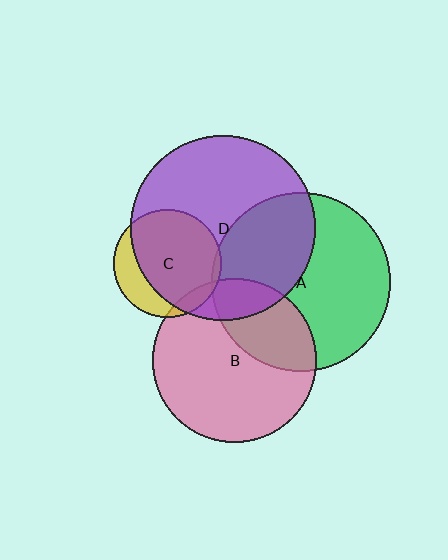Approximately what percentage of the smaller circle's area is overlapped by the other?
Approximately 40%.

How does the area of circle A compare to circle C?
Approximately 2.7 times.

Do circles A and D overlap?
Yes.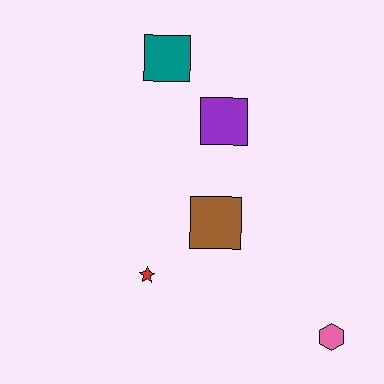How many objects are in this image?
There are 5 objects.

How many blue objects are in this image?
There are no blue objects.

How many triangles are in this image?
There are no triangles.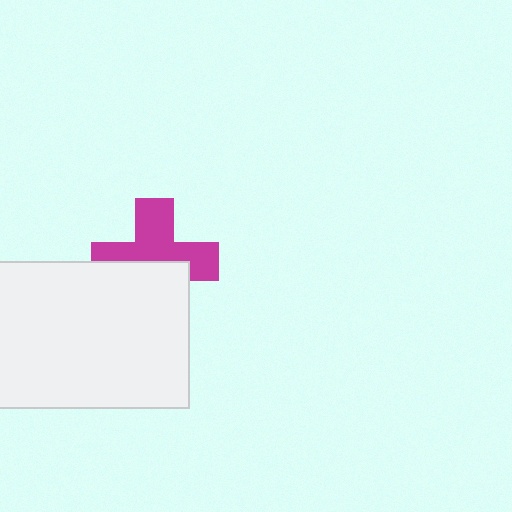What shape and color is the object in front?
The object in front is a white rectangle.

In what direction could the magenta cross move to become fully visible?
The magenta cross could move up. That would shift it out from behind the white rectangle entirely.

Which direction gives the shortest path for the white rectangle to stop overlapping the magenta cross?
Moving down gives the shortest separation.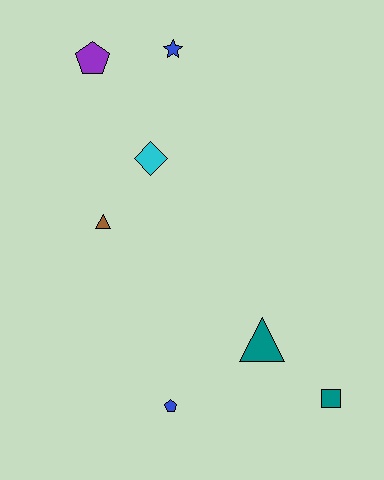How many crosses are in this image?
There are no crosses.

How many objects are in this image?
There are 7 objects.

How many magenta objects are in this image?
There are no magenta objects.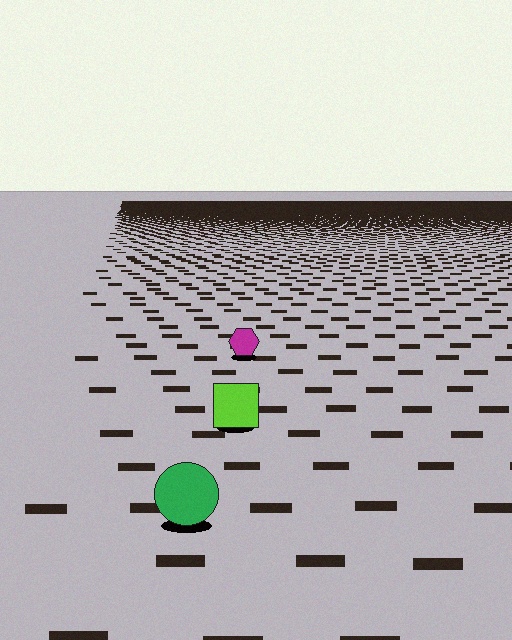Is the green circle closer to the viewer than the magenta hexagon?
Yes. The green circle is closer — you can tell from the texture gradient: the ground texture is coarser near it.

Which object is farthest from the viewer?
The magenta hexagon is farthest from the viewer. It appears smaller and the ground texture around it is denser.